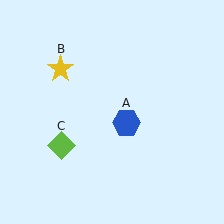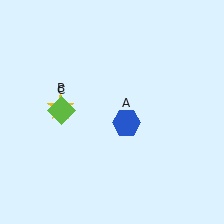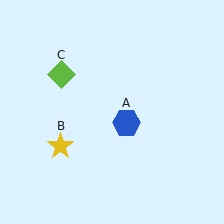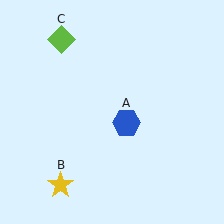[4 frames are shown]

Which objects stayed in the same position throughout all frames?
Blue hexagon (object A) remained stationary.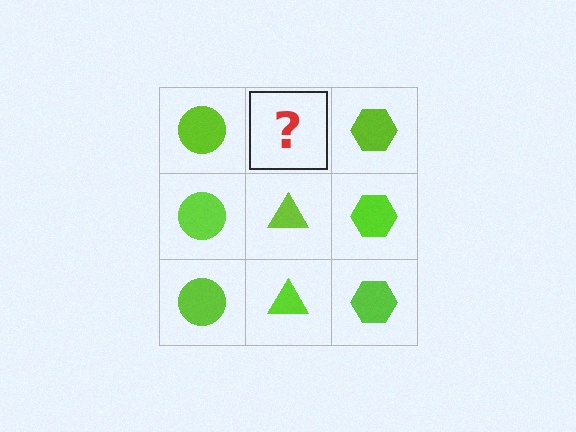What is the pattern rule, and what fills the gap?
The rule is that each column has a consistent shape. The gap should be filled with a lime triangle.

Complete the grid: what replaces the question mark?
The question mark should be replaced with a lime triangle.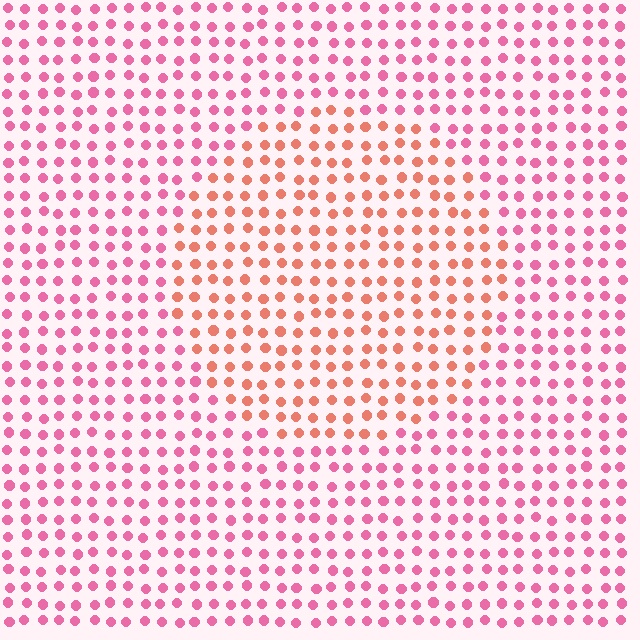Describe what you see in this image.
The image is filled with small pink elements in a uniform arrangement. A circle-shaped region is visible where the elements are tinted to a slightly different hue, forming a subtle color boundary.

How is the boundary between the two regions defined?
The boundary is defined purely by a slight shift in hue (about 37 degrees). Spacing, size, and orientation are identical on both sides.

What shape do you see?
I see a circle.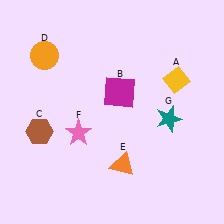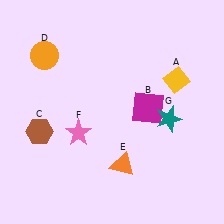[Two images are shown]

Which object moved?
The magenta square (B) moved right.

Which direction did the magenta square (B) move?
The magenta square (B) moved right.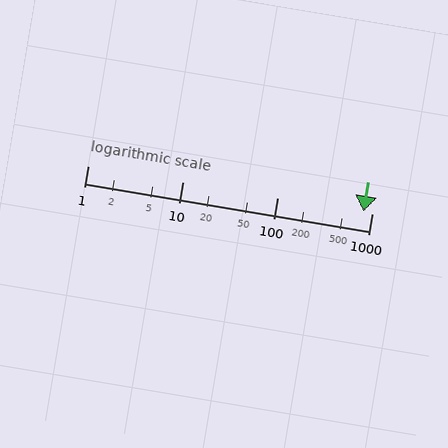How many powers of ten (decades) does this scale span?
The scale spans 3 decades, from 1 to 1000.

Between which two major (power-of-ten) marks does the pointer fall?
The pointer is between 100 and 1000.